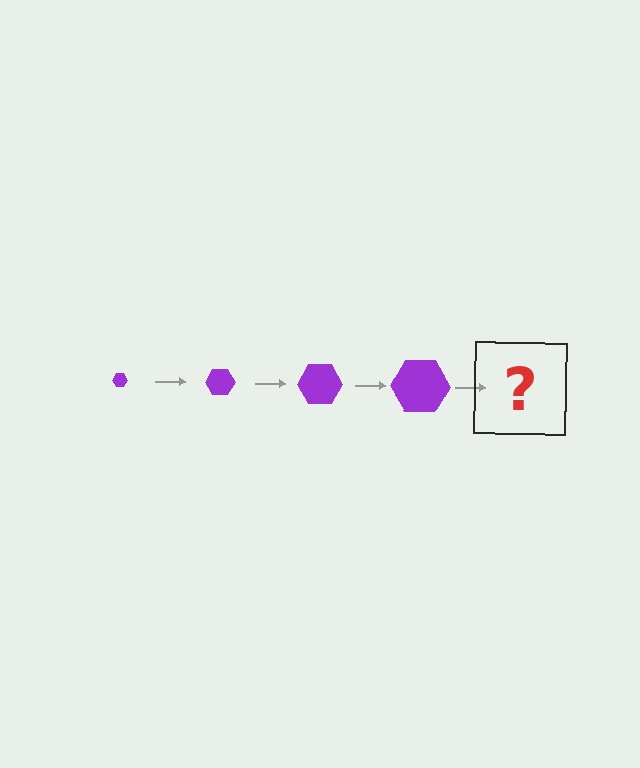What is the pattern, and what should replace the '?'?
The pattern is that the hexagon gets progressively larger each step. The '?' should be a purple hexagon, larger than the previous one.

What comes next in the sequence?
The next element should be a purple hexagon, larger than the previous one.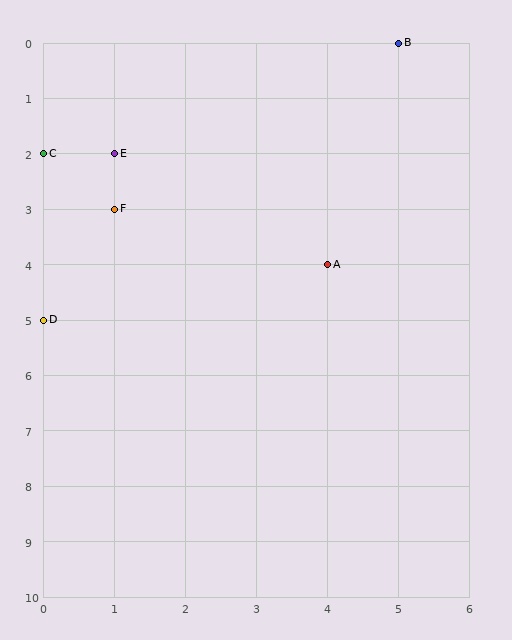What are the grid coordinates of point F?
Point F is at grid coordinates (1, 3).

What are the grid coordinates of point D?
Point D is at grid coordinates (0, 5).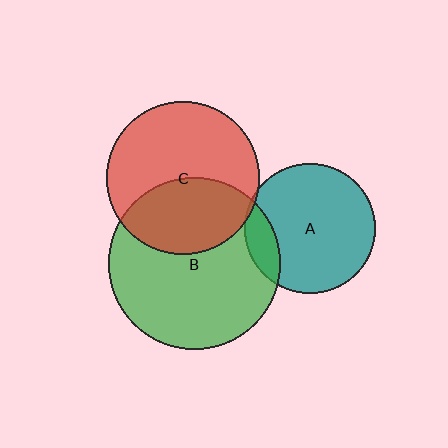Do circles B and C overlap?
Yes.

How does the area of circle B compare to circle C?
Approximately 1.3 times.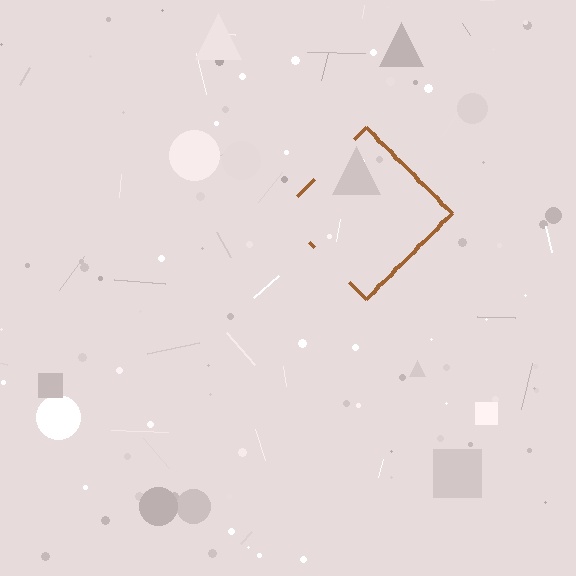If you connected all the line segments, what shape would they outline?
They would outline a diamond.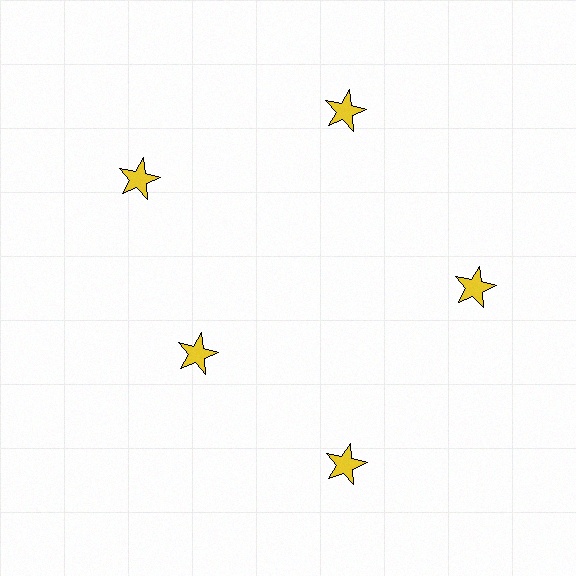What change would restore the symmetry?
The symmetry would be restored by moving it outward, back onto the ring so that all 5 stars sit at equal angles and equal distance from the center.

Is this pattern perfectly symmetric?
No. The 5 yellow stars are arranged in a ring, but one element near the 8 o'clock position is pulled inward toward the center, breaking the 5-fold rotational symmetry.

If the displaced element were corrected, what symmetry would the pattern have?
It would have 5-fold rotational symmetry — the pattern would map onto itself every 72 degrees.